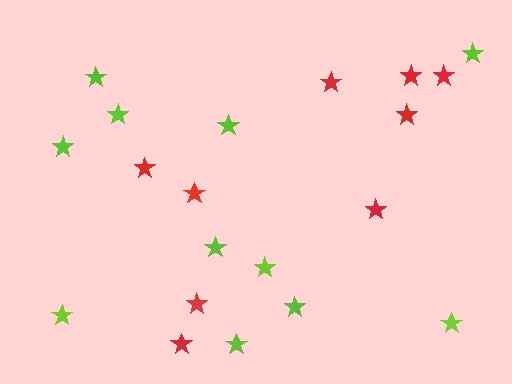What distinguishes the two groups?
There are 2 groups: one group of lime stars (11) and one group of red stars (9).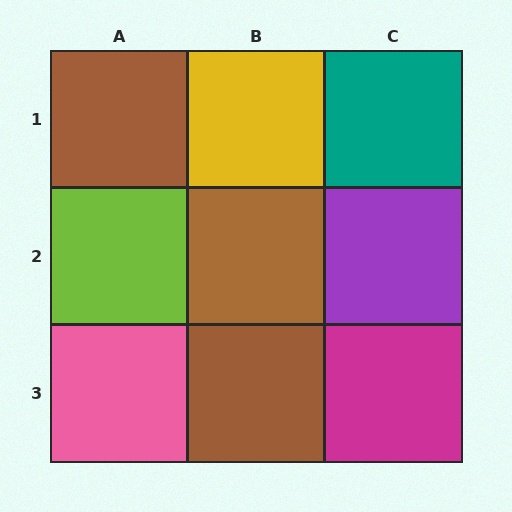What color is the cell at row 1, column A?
Brown.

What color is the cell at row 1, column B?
Yellow.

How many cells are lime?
1 cell is lime.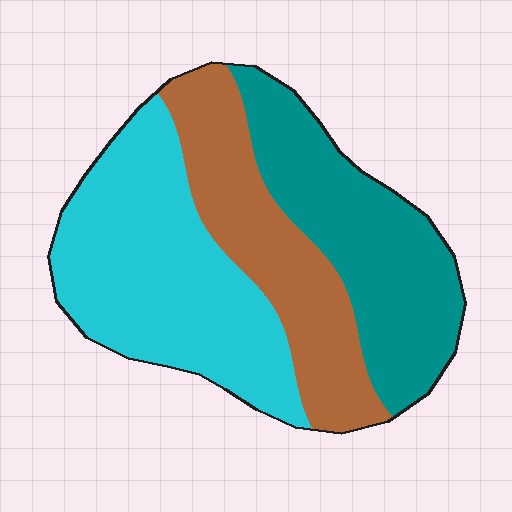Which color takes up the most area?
Cyan, at roughly 40%.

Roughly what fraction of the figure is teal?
Teal covers about 30% of the figure.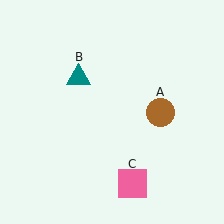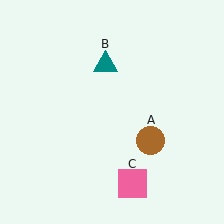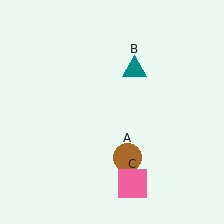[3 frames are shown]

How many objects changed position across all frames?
2 objects changed position: brown circle (object A), teal triangle (object B).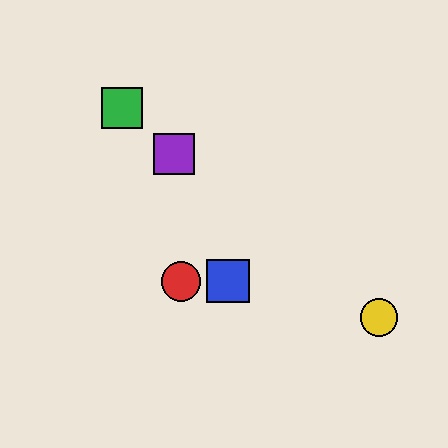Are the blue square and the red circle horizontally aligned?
Yes, both are at y≈281.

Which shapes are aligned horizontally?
The red circle, the blue square are aligned horizontally.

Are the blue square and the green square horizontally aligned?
No, the blue square is at y≈281 and the green square is at y≈108.